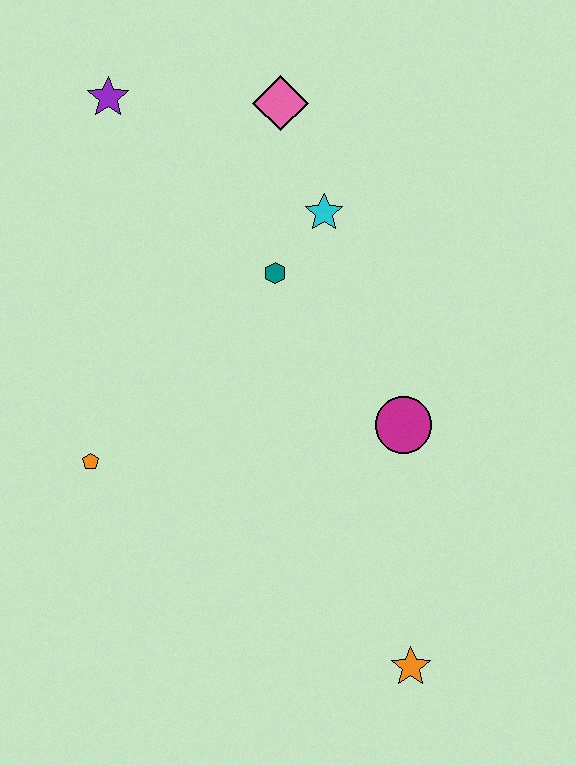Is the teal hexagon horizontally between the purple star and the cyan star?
Yes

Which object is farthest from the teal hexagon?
The orange star is farthest from the teal hexagon.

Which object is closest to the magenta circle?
The teal hexagon is closest to the magenta circle.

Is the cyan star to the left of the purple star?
No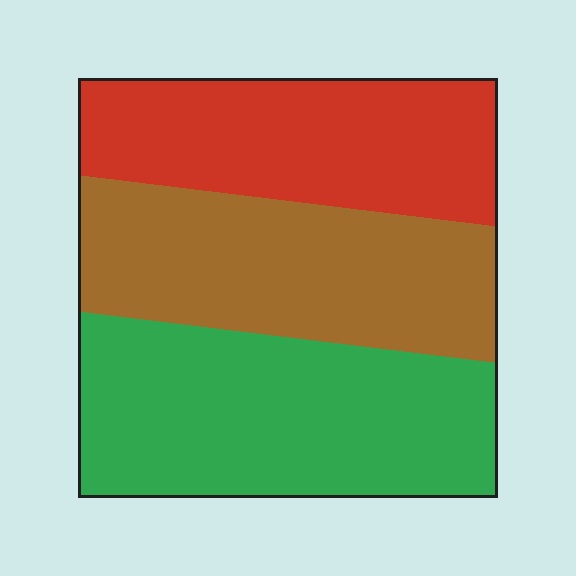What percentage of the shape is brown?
Brown covers 32% of the shape.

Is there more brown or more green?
Green.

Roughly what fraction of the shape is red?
Red takes up between a sixth and a third of the shape.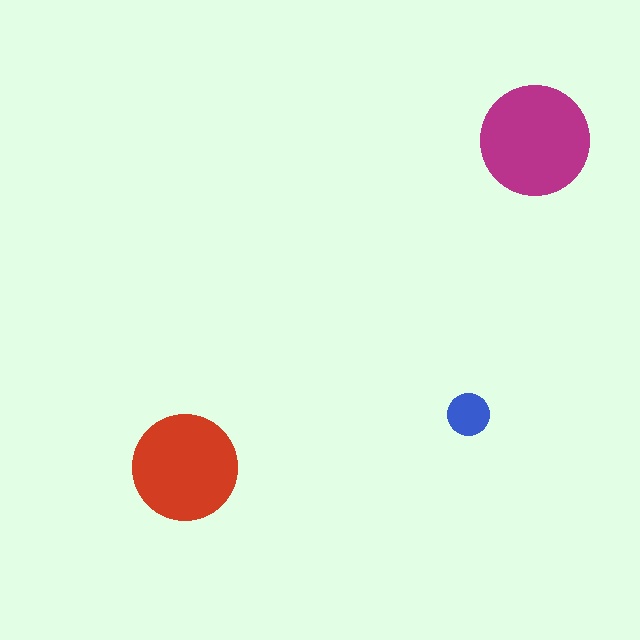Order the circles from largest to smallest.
the magenta one, the red one, the blue one.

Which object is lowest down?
The red circle is bottommost.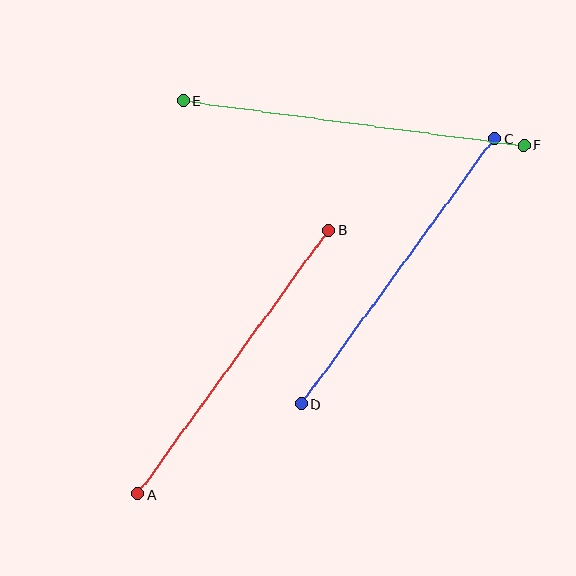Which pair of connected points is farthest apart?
Points E and F are farthest apart.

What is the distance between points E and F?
The distance is approximately 344 pixels.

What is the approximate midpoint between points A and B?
The midpoint is at approximately (234, 362) pixels.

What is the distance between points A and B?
The distance is approximately 326 pixels.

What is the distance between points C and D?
The distance is approximately 328 pixels.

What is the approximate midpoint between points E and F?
The midpoint is at approximately (354, 123) pixels.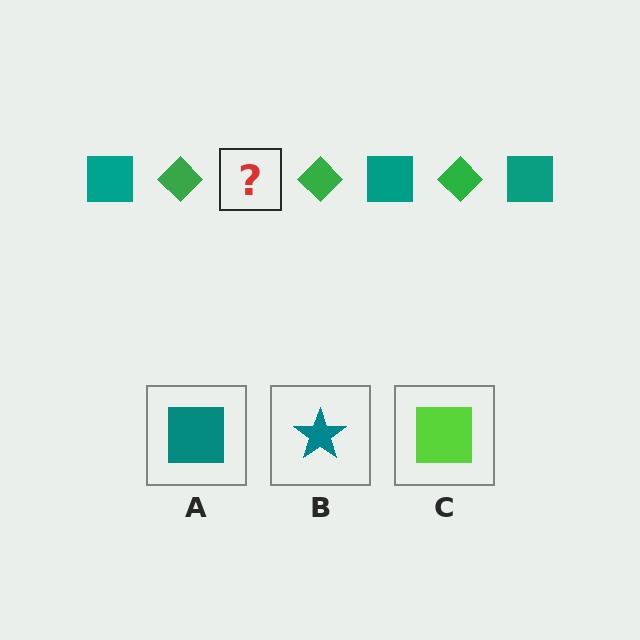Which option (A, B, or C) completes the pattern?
A.